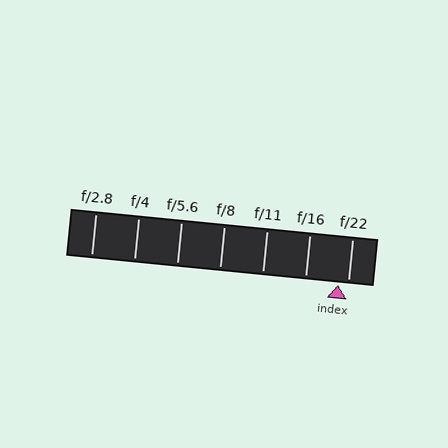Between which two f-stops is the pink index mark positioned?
The index mark is between f/16 and f/22.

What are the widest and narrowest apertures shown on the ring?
The widest aperture shown is f/2.8 and the narrowest is f/22.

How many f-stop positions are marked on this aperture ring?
There are 7 f-stop positions marked.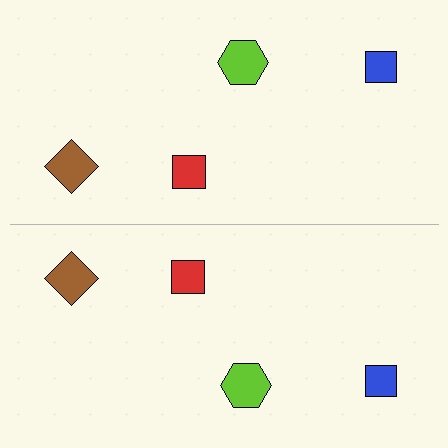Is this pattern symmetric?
Yes, this pattern has bilateral (reflection) symmetry.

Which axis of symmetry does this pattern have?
The pattern has a horizontal axis of symmetry running through the center of the image.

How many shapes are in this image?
There are 8 shapes in this image.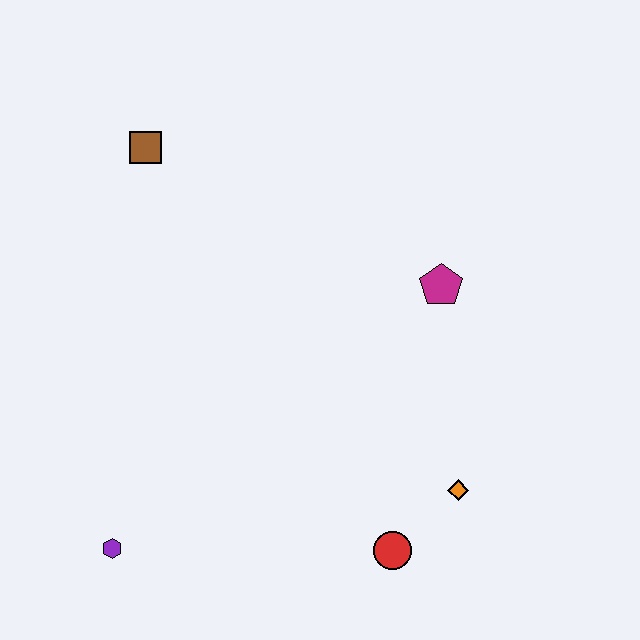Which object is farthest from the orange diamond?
The brown square is farthest from the orange diamond.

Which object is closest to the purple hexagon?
The red circle is closest to the purple hexagon.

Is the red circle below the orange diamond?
Yes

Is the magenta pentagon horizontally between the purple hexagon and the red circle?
No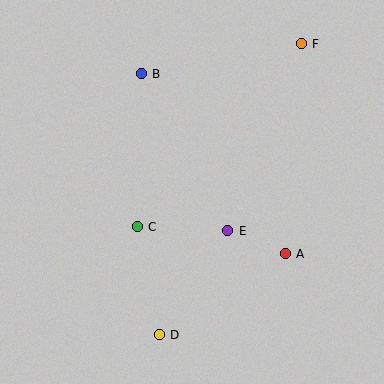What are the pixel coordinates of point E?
Point E is at (228, 231).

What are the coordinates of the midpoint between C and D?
The midpoint between C and D is at (148, 281).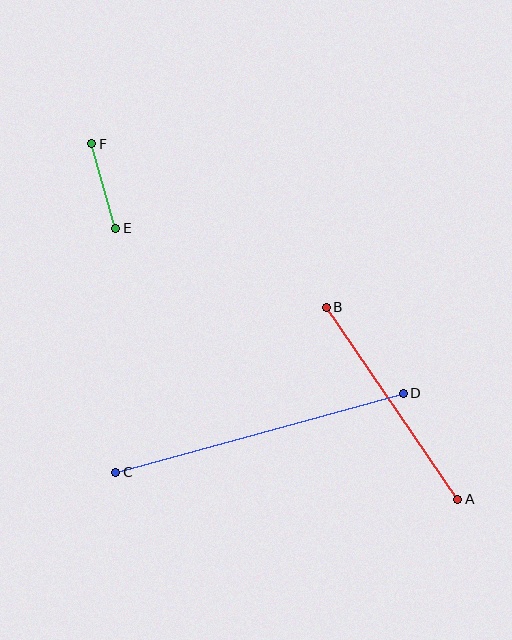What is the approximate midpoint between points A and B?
The midpoint is at approximately (392, 403) pixels.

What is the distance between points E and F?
The distance is approximately 88 pixels.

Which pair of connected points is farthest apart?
Points C and D are farthest apart.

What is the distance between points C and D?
The distance is approximately 299 pixels.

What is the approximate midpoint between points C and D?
The midpoint is at approximately (259, 433) pixels.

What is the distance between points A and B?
The distance is approximately 233 pixels.